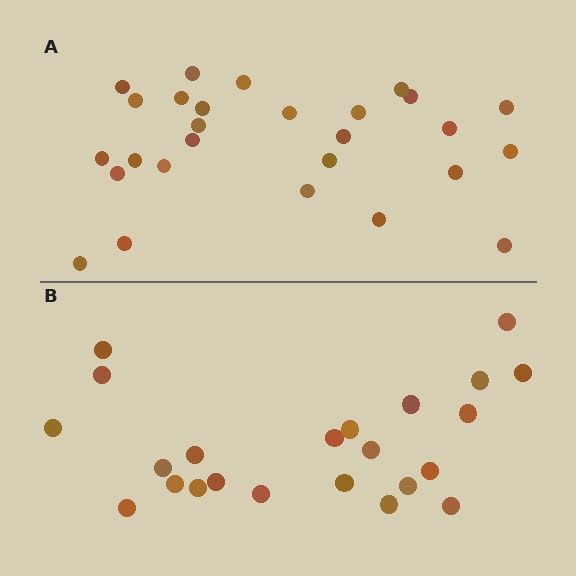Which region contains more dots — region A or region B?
Region A (the top region) has more dots.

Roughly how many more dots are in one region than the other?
Region A has about 4 more dots than region B.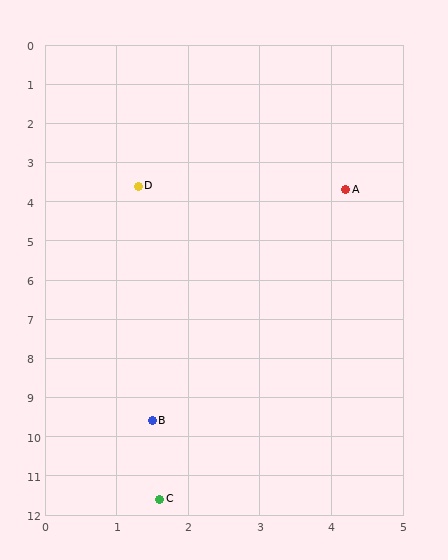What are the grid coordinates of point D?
Point D is at approximately (1.3, 3.6).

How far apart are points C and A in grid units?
Points C and A are about 8.3 grid units apart.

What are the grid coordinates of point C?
Point C is at approximately (1.6, 11.6).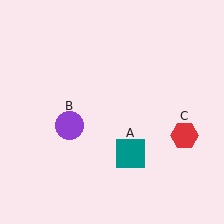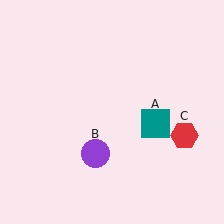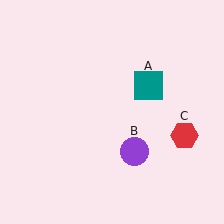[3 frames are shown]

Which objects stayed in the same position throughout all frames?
Red hexagon (object C) remained stationary.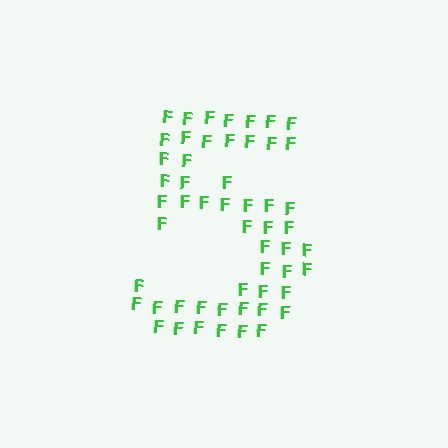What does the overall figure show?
The overall figure shows the digit 5.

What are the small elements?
The small elements are letter F's.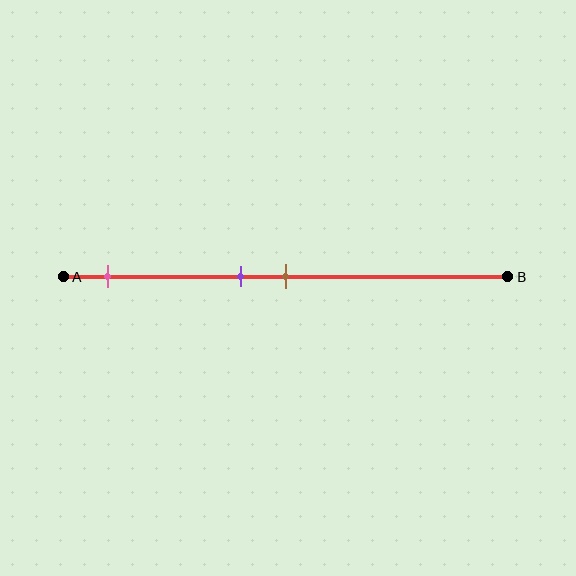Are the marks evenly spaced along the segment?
No, the marks are not evenly spaced.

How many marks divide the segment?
There are 3 marks dividing the segment.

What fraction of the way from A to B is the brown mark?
The brown mark is approximately 50% (0.5) of the way from A to B.